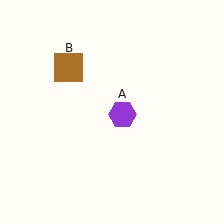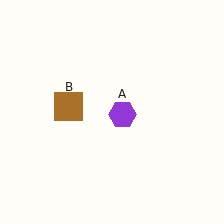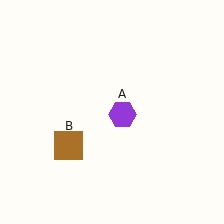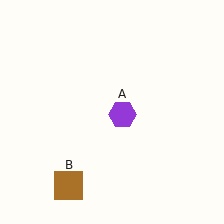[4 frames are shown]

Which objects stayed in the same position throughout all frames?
Purple hexagon (object A) remained stationary.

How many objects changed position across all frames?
1 object changed position: brown square (object B).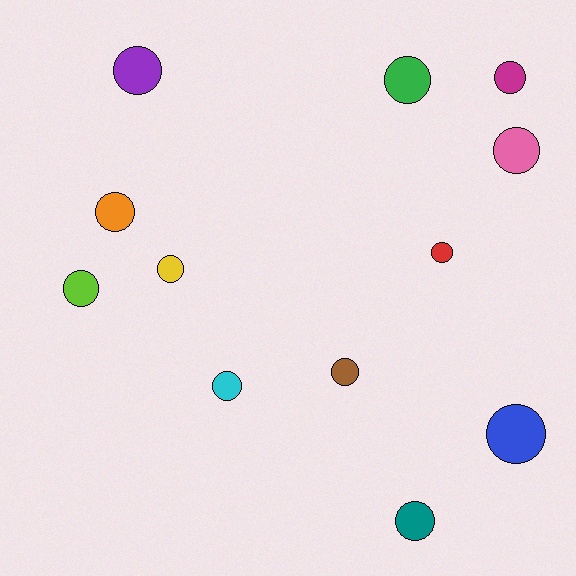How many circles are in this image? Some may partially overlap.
There are 12 circles.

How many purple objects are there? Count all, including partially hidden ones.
There is 1 purple object.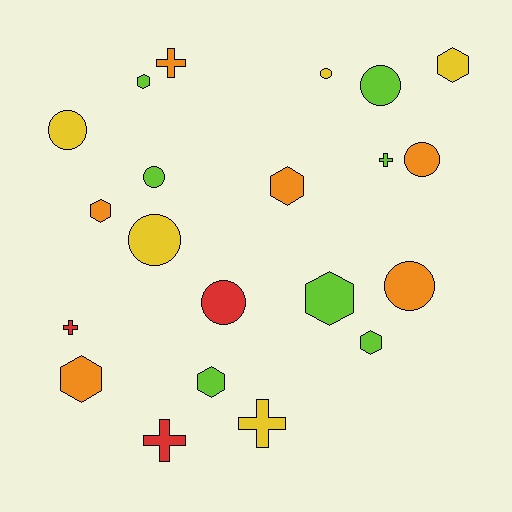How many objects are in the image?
There are 21 objects.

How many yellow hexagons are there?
There is 1 yellow hexagon.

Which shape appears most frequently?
Hexagon, with 8 objects.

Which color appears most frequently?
Lime, with 7 objects.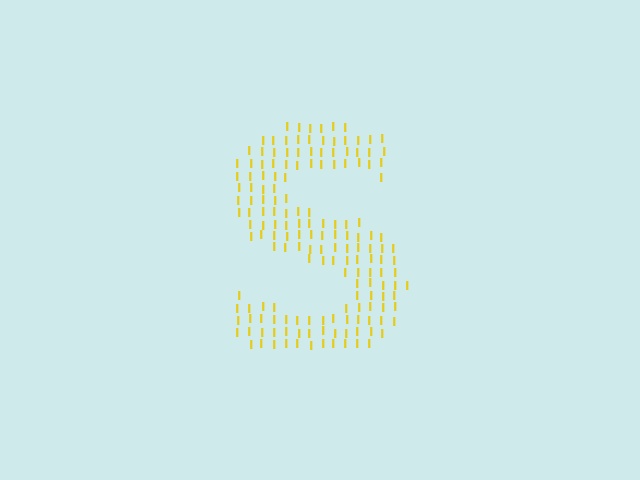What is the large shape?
The large shape is the letter S.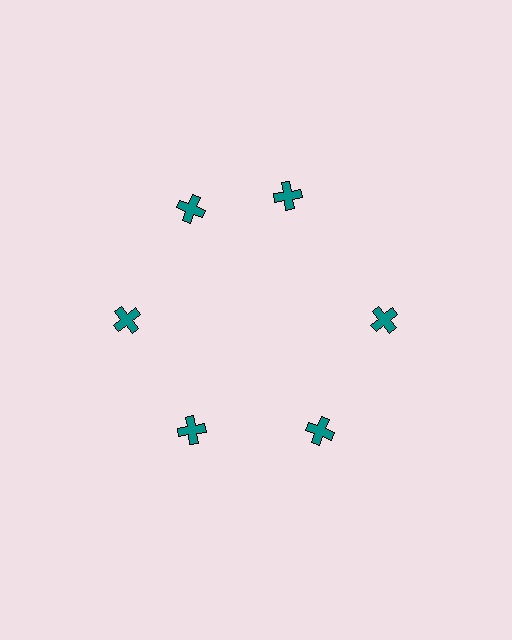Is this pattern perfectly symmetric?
No. The 6 teal crosses are arranged in a ring, but one element near the 1 o'clock position is rotated out of alignment along the ring, breaking the 6-fold rotational symmetry.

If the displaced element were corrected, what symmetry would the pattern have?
It would have 6-fold rotational symmetry — the pattern would map onto itself every 60 degrees.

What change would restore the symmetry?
The symmetry would be restored by rotating it back into even spacing with its neighbors so that all 6 crosses sit at equal angles and equal distance from the center.